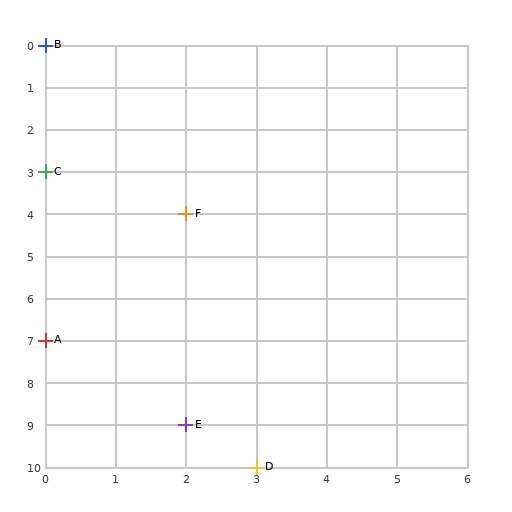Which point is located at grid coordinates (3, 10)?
Point D is at (3, 10).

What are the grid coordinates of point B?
Point B is at grid coordinates (0, 0).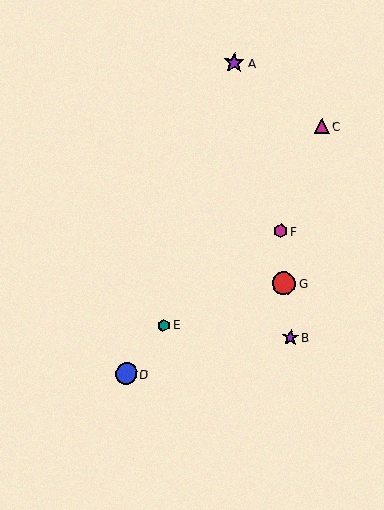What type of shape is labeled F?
Shape F is a magenta hexagon.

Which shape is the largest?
The red circle (labeled G) is the largest.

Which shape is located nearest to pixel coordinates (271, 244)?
The magenta hexagon (labeled F) at (281, 231) is nearest to that location.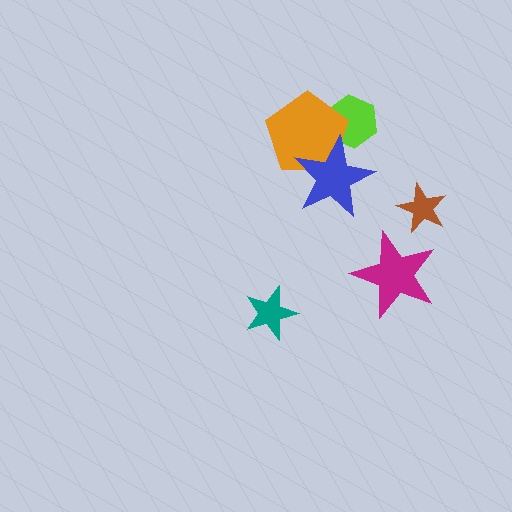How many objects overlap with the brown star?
0 objects overlap with the brown star.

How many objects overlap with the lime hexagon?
2 objects overlap with the lime hexagon.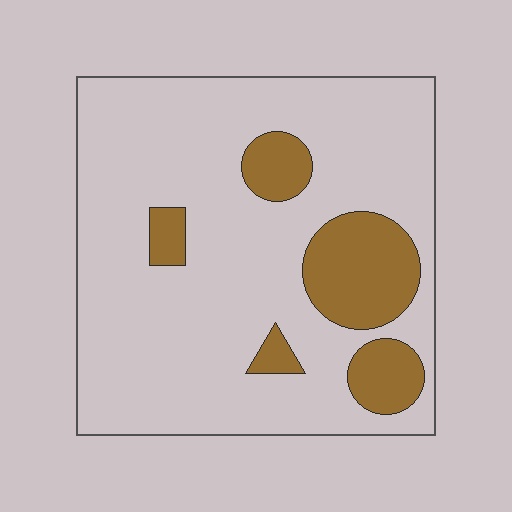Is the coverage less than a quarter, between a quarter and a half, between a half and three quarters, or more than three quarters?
Less than a quarter.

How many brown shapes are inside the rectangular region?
5.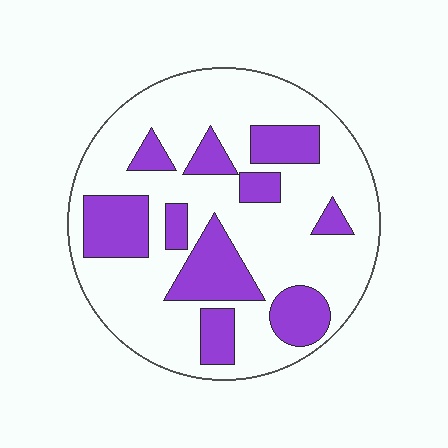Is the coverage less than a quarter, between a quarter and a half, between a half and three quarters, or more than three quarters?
Between a quarter and a half.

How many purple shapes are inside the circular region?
10.